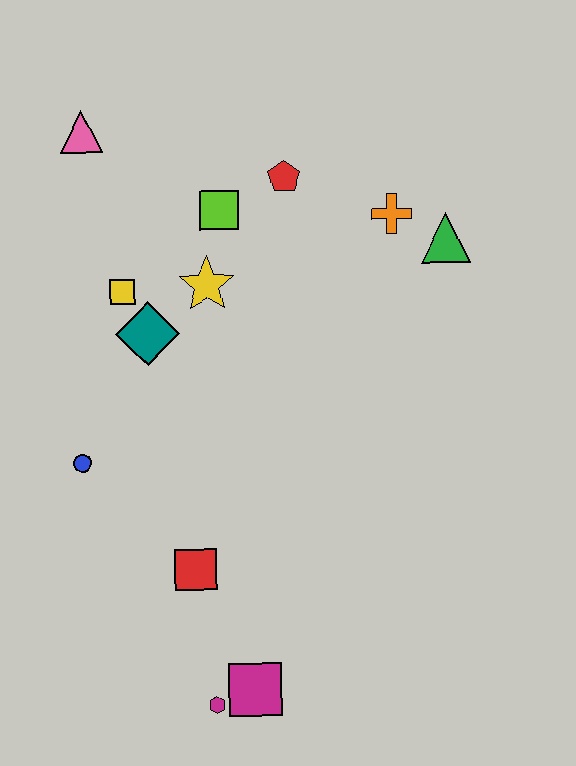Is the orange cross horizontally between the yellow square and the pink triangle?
No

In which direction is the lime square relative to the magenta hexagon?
The lime square is above the magenta hexagon.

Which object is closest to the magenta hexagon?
The magenta square is closest to the magenta hexagon.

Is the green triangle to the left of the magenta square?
No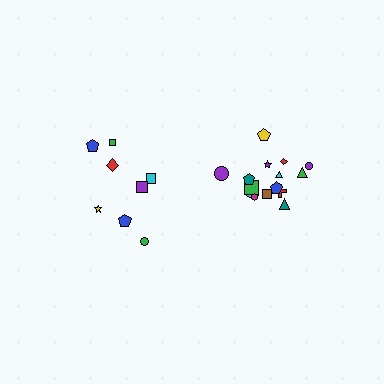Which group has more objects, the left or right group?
The right group.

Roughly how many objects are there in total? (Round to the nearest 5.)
Roughly 25 objects in total.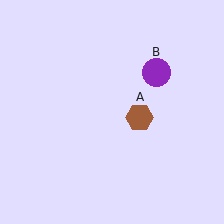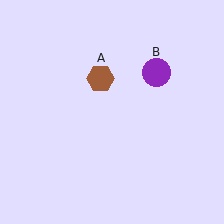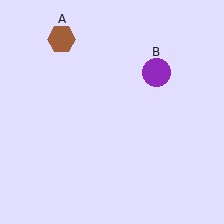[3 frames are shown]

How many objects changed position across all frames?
1 object changed position: brown hexagon (object A).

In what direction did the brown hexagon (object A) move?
The brown hexagon (object A) moved up and to the left.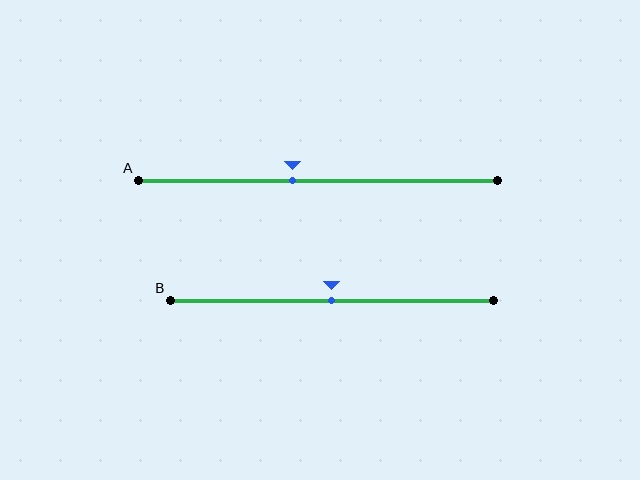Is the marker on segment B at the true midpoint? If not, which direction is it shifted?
Yes, the marker on segment B is at the true midpoint.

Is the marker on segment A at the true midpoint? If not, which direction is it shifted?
No, the marker on segment A is shifted to the left by about 7% of the segment length.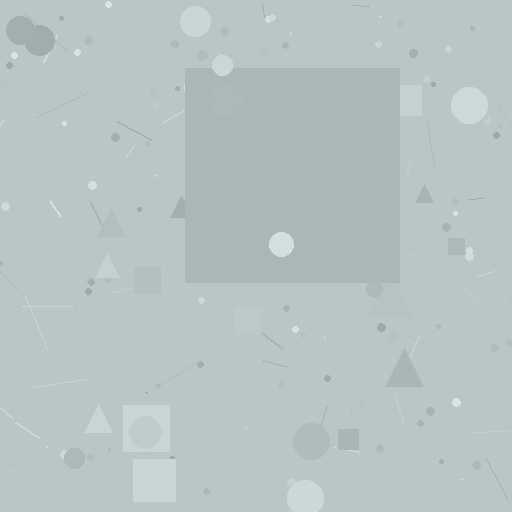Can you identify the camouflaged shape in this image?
The camouflaged shape is a square.